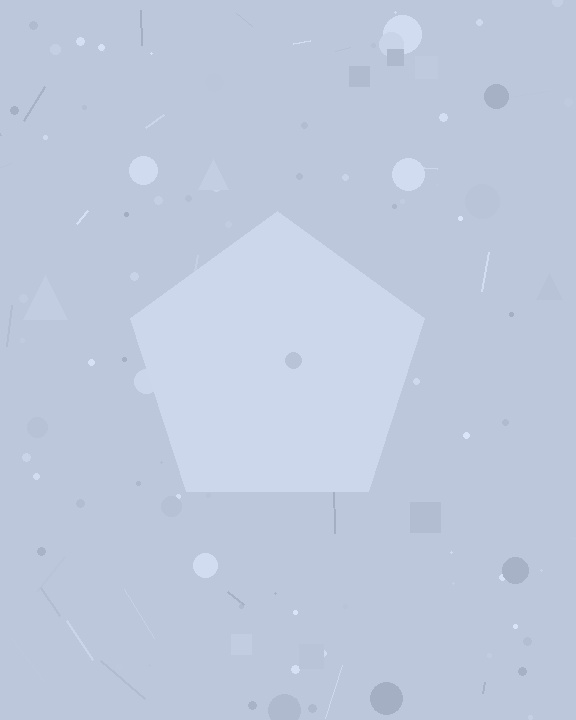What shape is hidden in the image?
A pentagon is hidden in the image.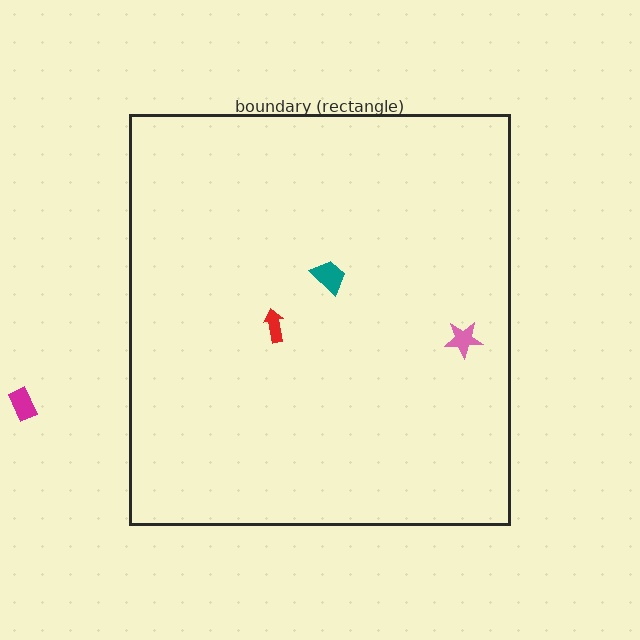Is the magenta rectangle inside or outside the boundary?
Outside.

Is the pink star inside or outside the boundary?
Inside.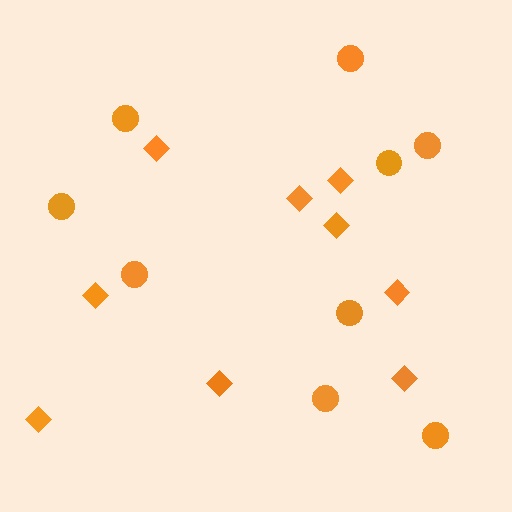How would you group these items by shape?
There are 2 groups: one group of diamonds (9) and one group of circles (9).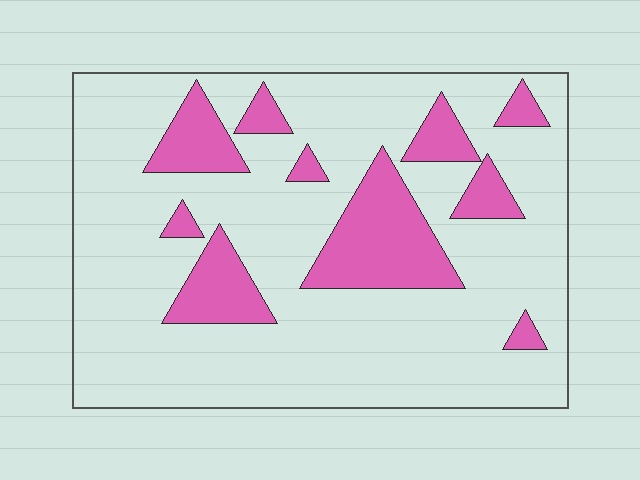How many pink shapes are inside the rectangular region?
10.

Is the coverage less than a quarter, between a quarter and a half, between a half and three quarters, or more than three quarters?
Less than a quarter.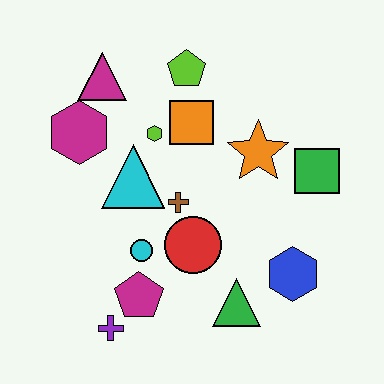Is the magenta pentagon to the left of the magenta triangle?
No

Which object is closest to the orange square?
The lime hexagon is closest to the orange square.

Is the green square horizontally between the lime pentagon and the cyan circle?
No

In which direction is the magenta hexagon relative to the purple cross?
The magenta hexagon is above the purple cross.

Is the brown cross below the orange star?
Yes